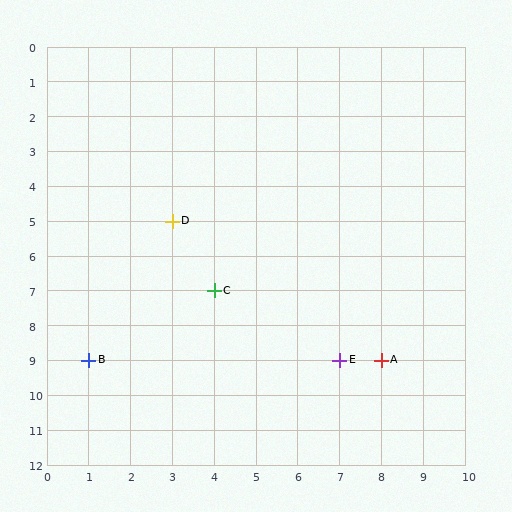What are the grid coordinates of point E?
Point E is at grid coordinates (7, 9).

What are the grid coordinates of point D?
Point D is at grid coordinates (3, 5).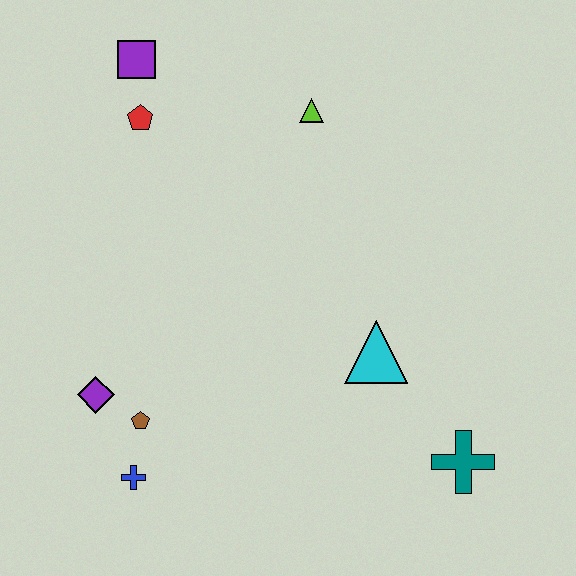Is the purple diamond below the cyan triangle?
Yes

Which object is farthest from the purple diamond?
The teal cross is farthest from the purple diamond.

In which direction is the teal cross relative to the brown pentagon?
The teal cross is to the right of the brown pentagon.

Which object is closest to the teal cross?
The cyan triangle is closest to the teal cross.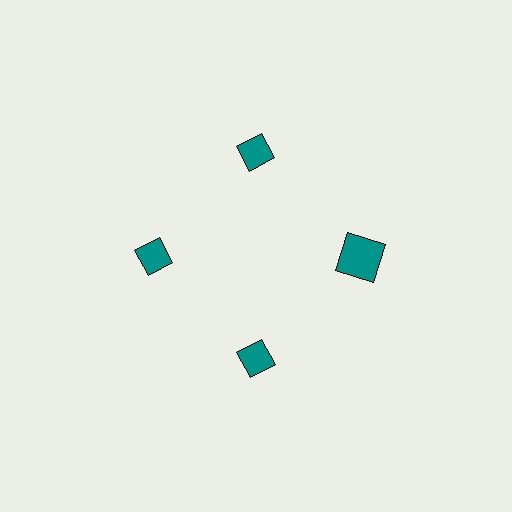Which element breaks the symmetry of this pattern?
The teal square at roughly the 3 o'clock position breaks the symmetry. All other shapes are teal diamonds.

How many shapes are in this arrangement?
There are 4 shapes arranged in a ring pattern.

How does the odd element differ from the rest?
It has a different shape: square instead of diamond.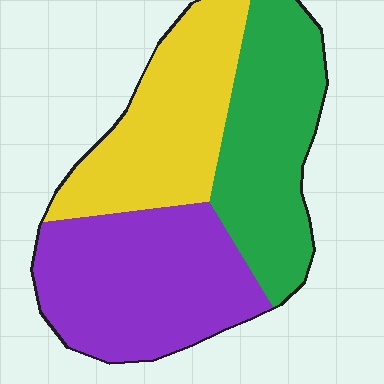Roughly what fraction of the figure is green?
Green takes up between a sixth and a third of the figure.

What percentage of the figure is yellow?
Yellow covers around 30% of the figure.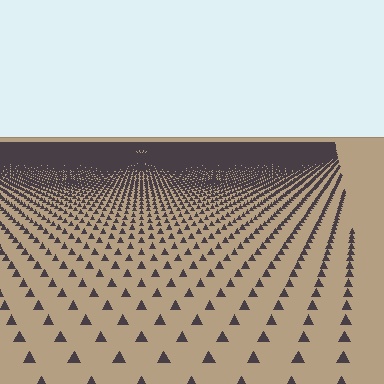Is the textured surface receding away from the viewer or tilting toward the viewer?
The surface is receding away from the viewer. Texture elements get smaller and denser toward the top.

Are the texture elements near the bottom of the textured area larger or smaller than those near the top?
Larger. Near the bottom, elements are closer to the viewer and appear at a bigger on-screen size.